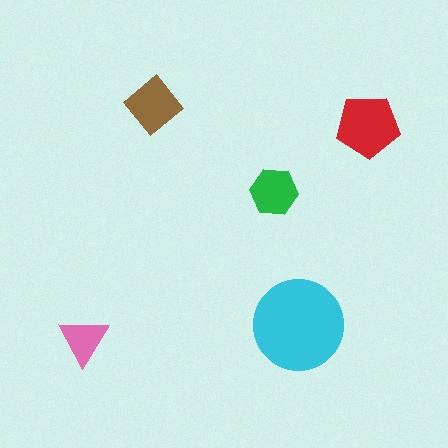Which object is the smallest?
The pink triangle.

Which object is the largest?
The cyan circle.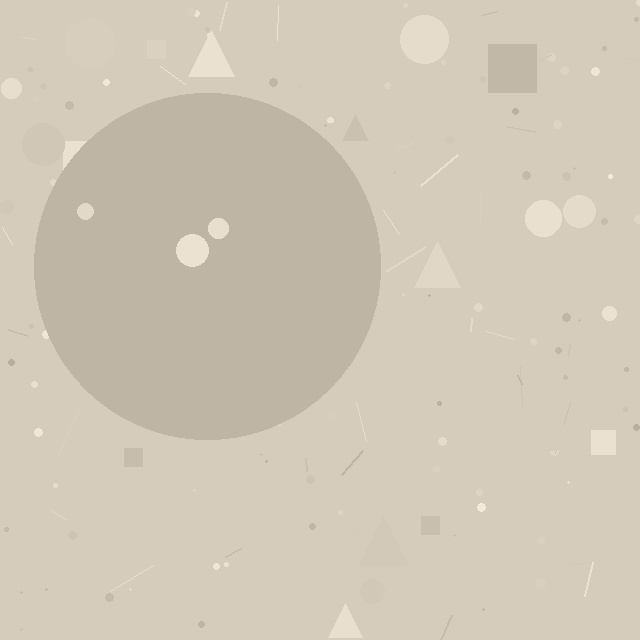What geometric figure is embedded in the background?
A circle is embedded in the background.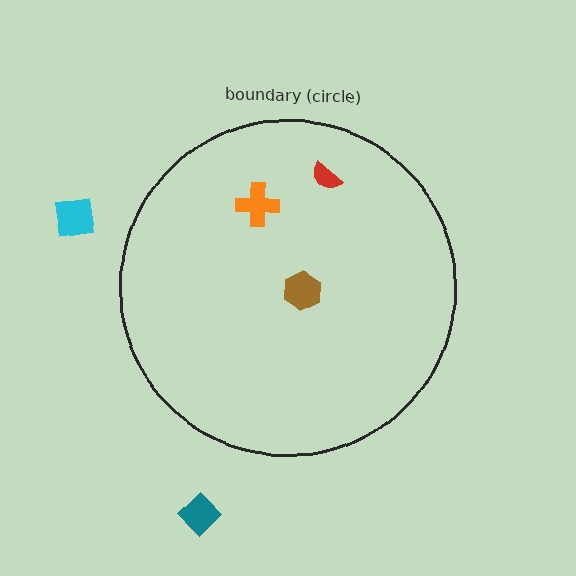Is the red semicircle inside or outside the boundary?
Inside.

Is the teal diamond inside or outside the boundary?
Outside.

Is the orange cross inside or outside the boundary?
Inside.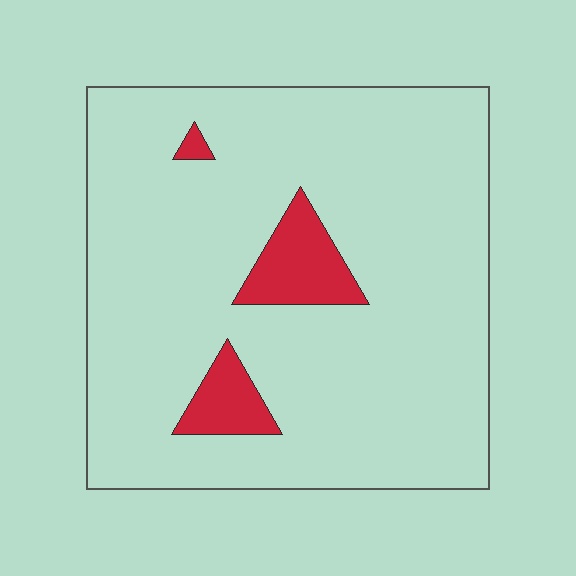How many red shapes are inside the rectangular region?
3.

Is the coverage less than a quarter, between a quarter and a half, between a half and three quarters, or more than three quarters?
Less than a quarter.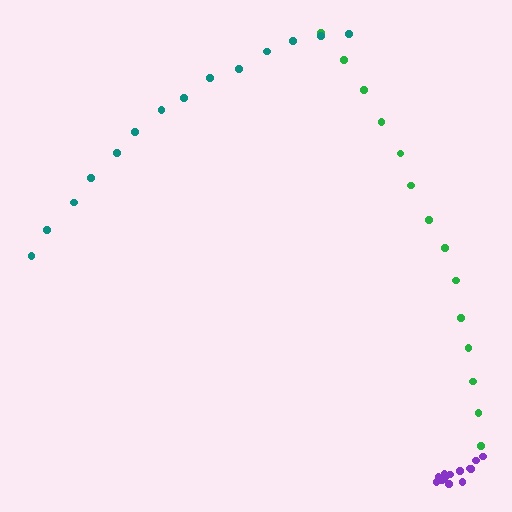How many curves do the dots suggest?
There are 3 distinct paths.